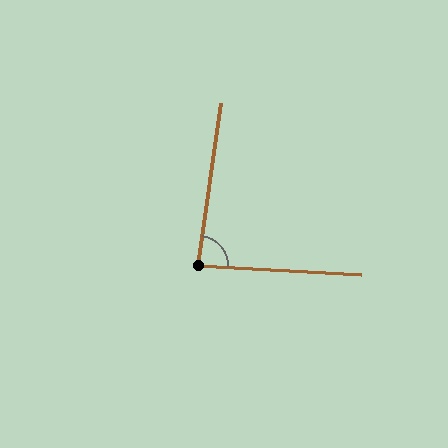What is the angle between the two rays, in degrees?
Approximately 85 degrees.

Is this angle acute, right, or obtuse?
It is approximately a right angle.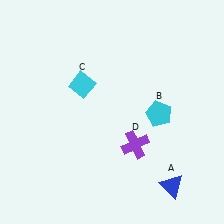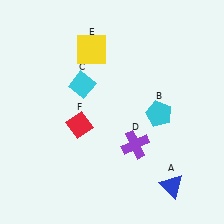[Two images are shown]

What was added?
A yellow square (E), a red diamond (F) were added in Image 2.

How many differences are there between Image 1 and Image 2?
There are 2 differences between the two images.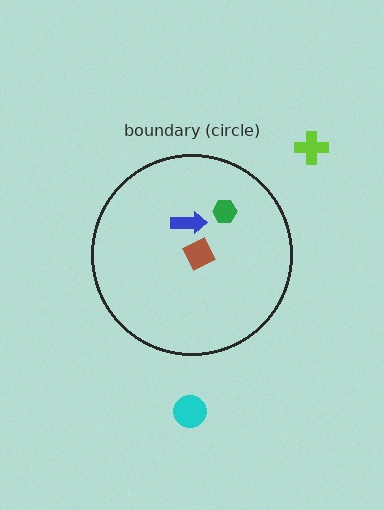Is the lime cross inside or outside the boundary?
Outside.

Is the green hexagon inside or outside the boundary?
Inside.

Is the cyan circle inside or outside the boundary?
Outside.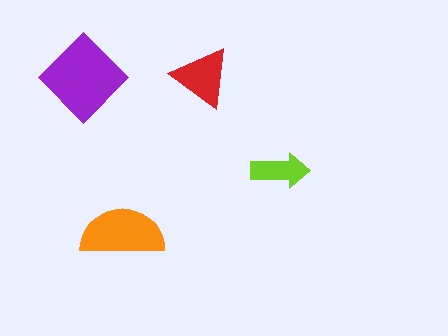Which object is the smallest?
The lime arrow.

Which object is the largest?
The purple diamond.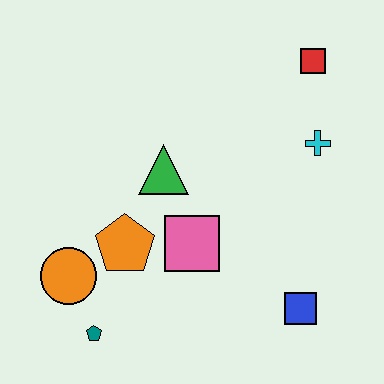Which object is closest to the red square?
The cyan cross is closest to the red square.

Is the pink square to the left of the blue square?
Yes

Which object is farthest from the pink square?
The red square is farthest from the pink square.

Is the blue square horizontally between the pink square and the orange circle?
No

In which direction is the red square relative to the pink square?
The red square is above the pink square.